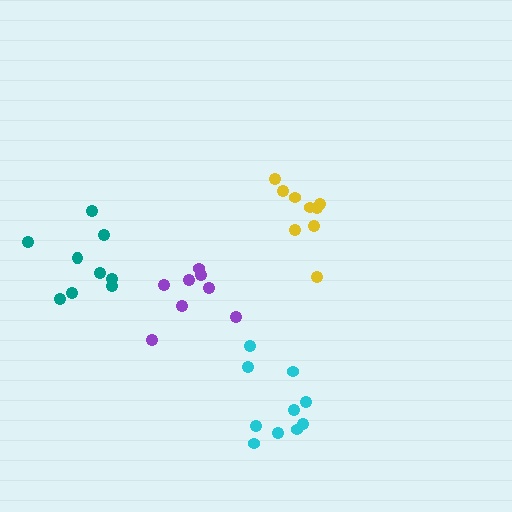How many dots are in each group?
Group 1: 10 dots, Group 2: 9 dots, Group 3: 9 dots, Group 4: 8 dots (36 total).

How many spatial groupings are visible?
There are 4 spatial groupings.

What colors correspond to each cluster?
The clusters are colored: cyan, yellow, teal, purple.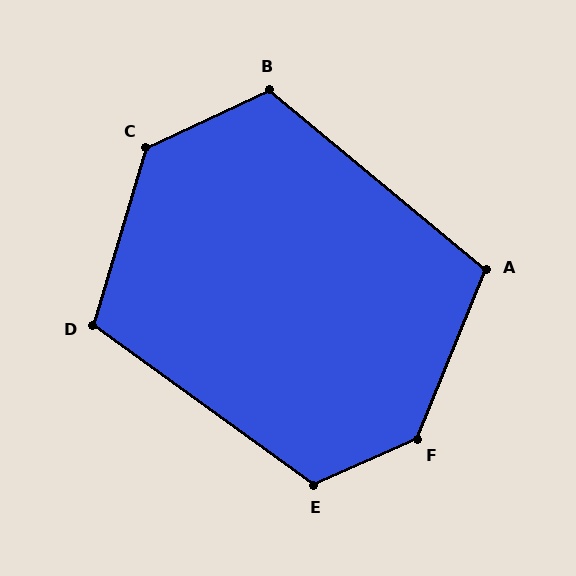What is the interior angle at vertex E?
Approximately 120 degrees (obtuse).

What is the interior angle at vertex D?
Approximately 109 degrees (obtuse).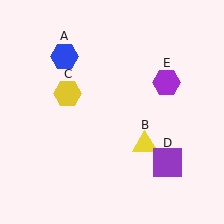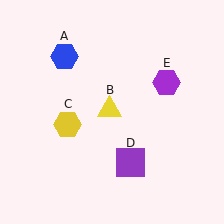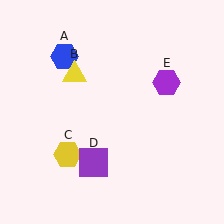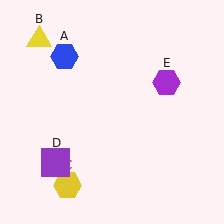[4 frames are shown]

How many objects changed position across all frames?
3 objects changed position: yellow triangle (object B), yellow hexagon (object C), purple square (object D).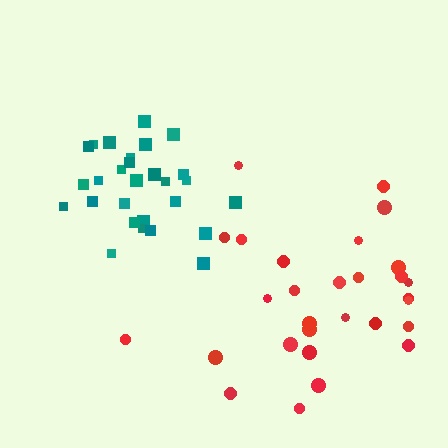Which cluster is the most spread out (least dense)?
Red.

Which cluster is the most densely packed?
Teal.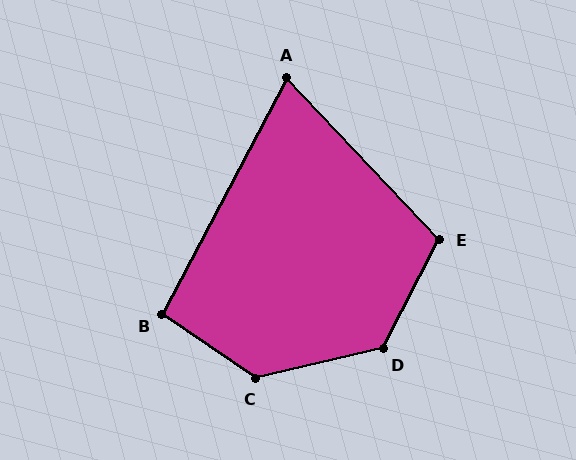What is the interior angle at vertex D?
Approximately 130 degrees (obtuse).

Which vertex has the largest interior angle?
C, at approximately 133 degrees.